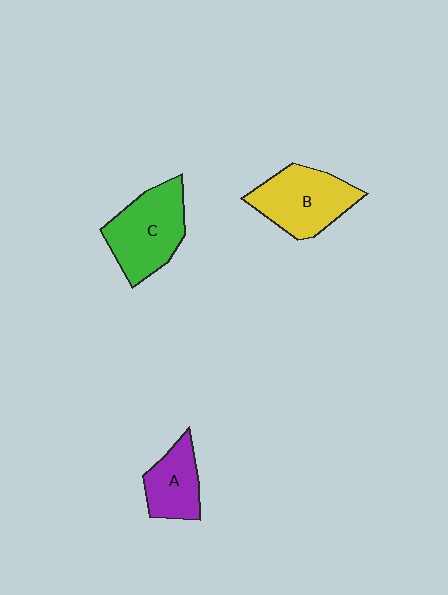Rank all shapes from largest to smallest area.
From largest to smallest: C (green), B (yellow), A (purple).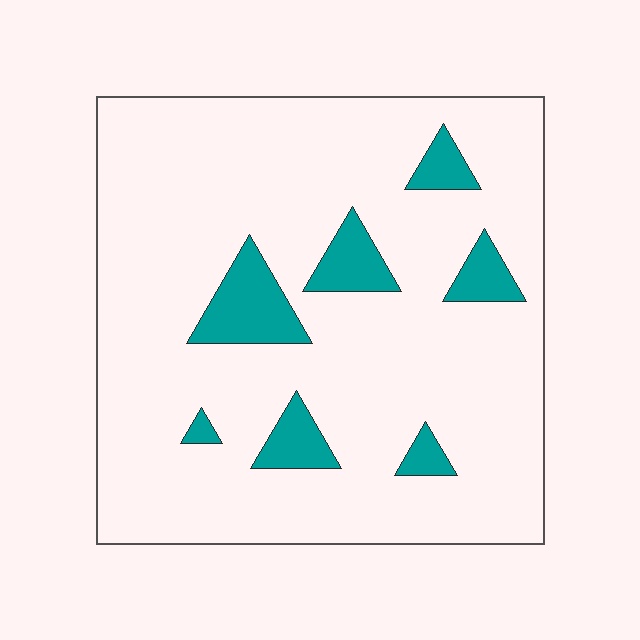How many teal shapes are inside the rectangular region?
7.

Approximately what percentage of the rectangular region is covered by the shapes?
Approximately 10%.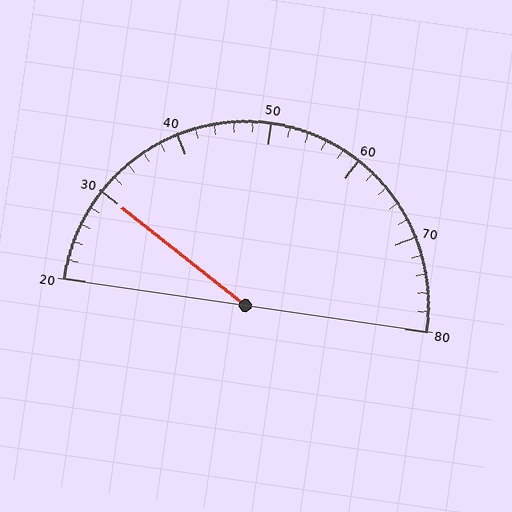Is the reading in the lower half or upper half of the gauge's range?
The reading is in the lower half of the range (20 to 80).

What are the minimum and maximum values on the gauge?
The gauge ranges from 20 to 80.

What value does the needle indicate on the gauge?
The needle indicates approximately 30.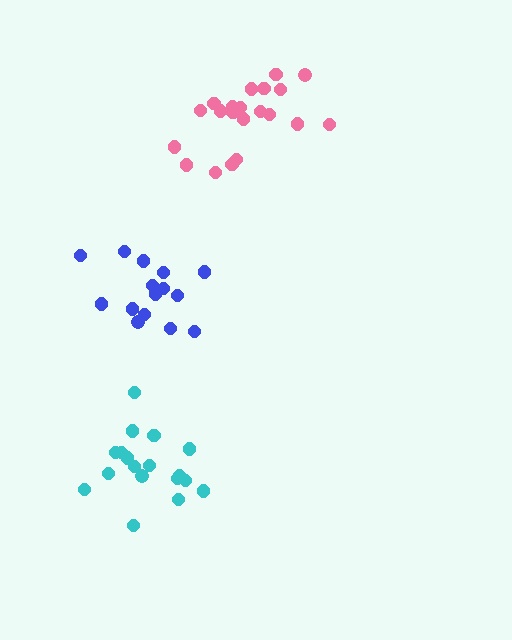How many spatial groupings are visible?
There are 3 spatial groupings.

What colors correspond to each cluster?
The clusters are colored: pink, blue, cyan.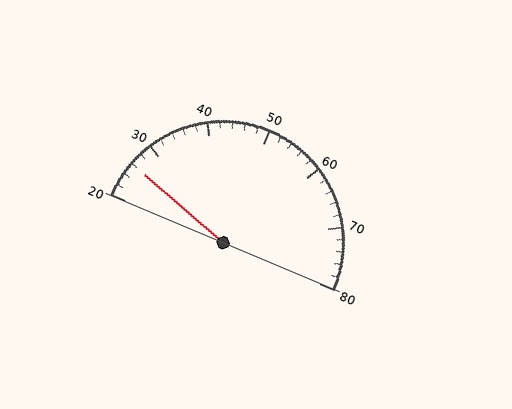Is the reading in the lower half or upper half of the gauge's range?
The reading is in the lower half of the range (20 to 80).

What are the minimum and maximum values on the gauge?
The gauge ranges from 20 to 80.